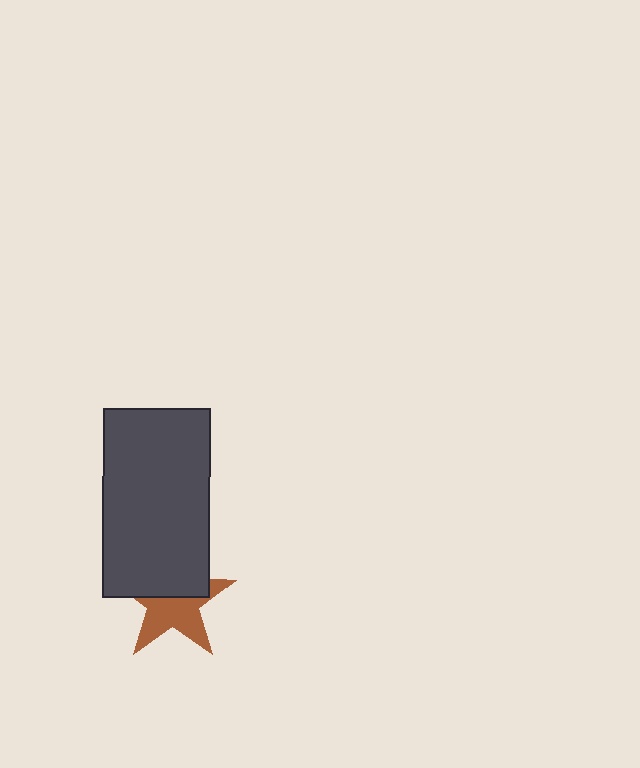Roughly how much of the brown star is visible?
About half of it is visible (roughly 53%).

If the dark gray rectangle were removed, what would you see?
You would see the complete brown star.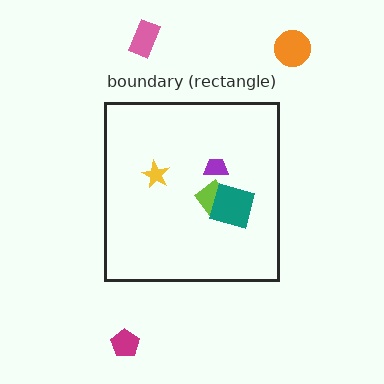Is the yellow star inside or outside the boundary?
Inside.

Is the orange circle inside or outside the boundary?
Outside.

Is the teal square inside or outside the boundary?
Inside.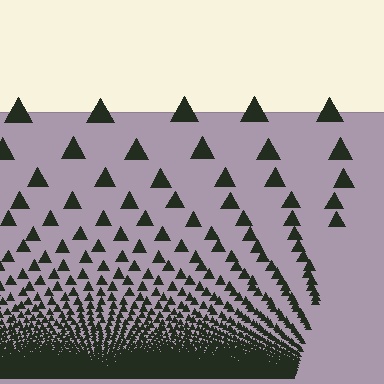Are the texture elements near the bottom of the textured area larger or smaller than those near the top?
Smaller. The gradient is inverted — elements near the bottom are smaller and denser.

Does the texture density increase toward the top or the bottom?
Density increases toward the bottom.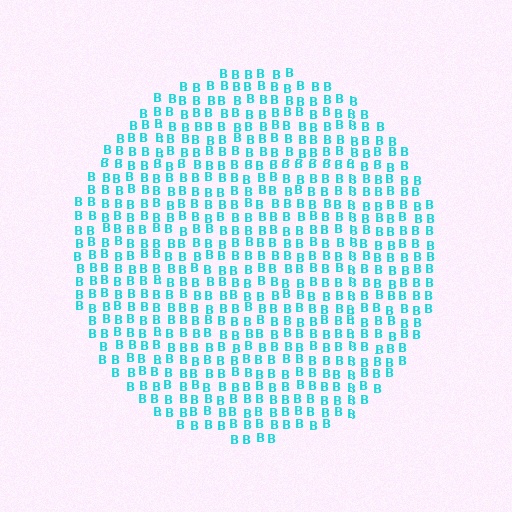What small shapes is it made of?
It is made of small letter B's.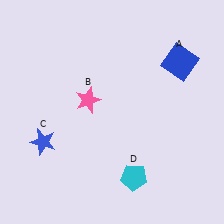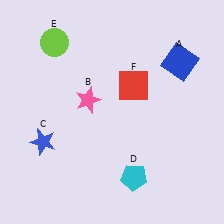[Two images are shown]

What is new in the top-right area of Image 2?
A red square (F) was added in the top-right area of Image 2.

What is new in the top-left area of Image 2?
A lime circle (E) was added in the top-left area of Image 2.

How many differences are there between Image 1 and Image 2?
There are 2 differences between the two images.